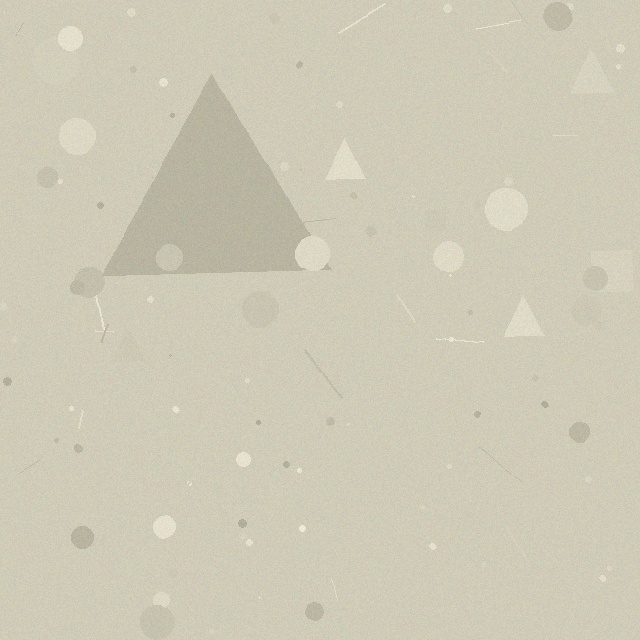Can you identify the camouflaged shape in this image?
The camouflaged shape is a triangle.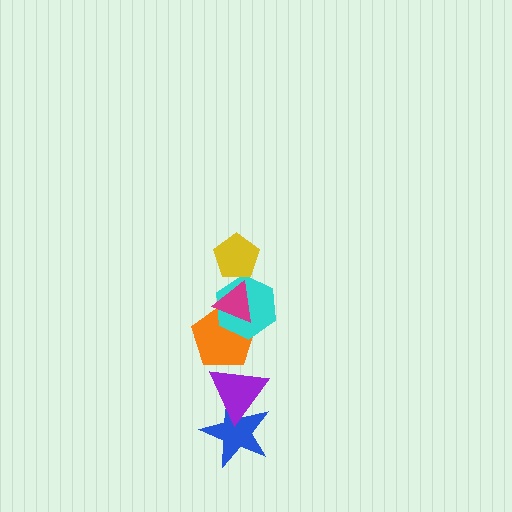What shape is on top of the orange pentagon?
The cyan hexagon is on top of the orange pentagon.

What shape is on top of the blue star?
The purple triangle is on top of the blue star.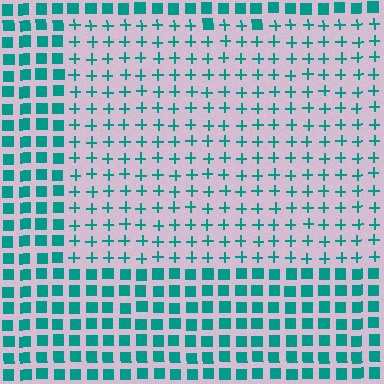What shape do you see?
I see a rectangle.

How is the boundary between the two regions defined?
The boundary is defined by a change in element shape: plus signs inside vs. squares outside. All elements share the same color and spacing.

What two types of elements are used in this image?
The image uses plus signs inside the rectangle region and squares outside it.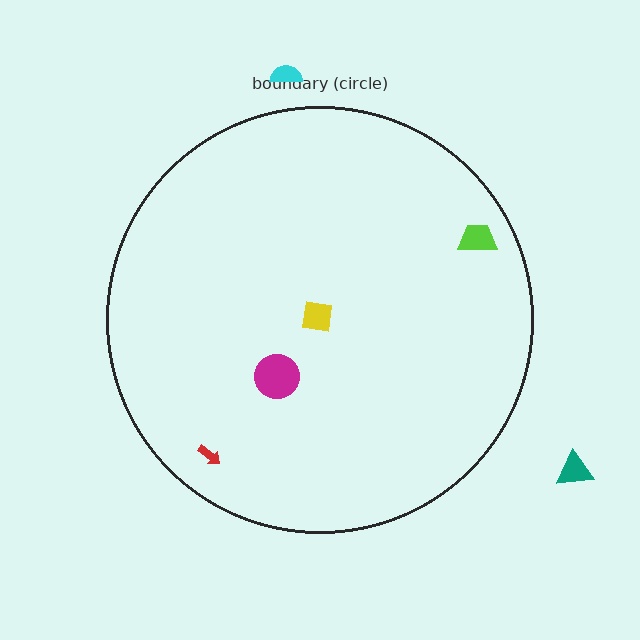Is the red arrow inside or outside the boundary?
Inside.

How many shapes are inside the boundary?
4 inside, 2 outside.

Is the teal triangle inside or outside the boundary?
Outside.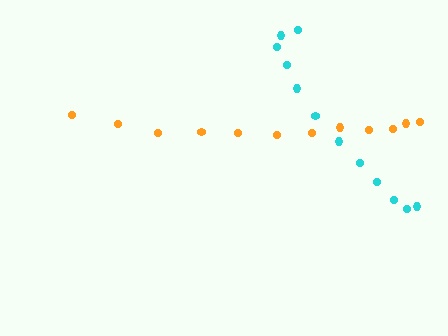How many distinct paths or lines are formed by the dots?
There are 2 distinct paths.